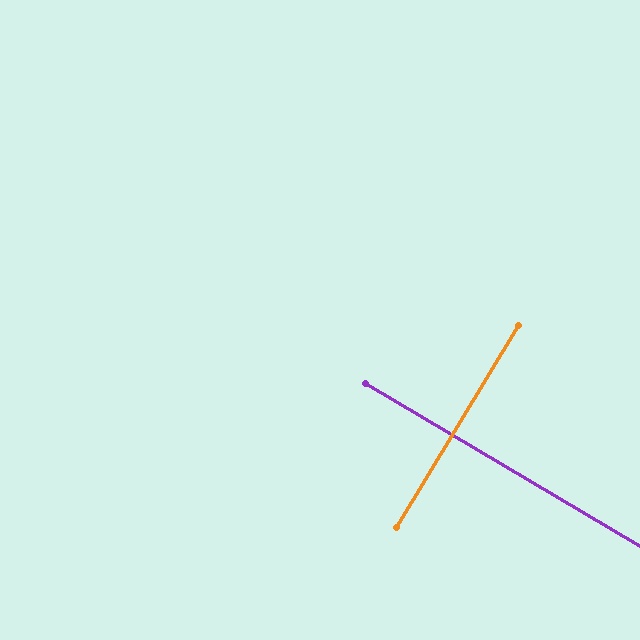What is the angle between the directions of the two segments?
Approximately 89 degrees.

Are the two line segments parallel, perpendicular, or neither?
Perpendicular — they meet at approximately 89°.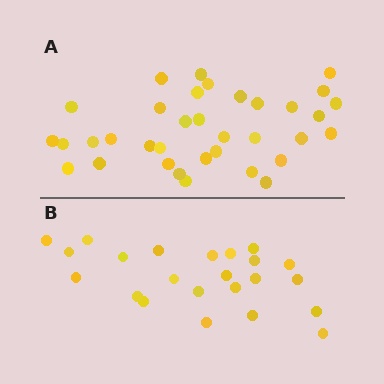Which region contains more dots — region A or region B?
Region A (the top region) has more dots.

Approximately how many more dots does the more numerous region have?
Region A has roughly 12 or so more dots than region B.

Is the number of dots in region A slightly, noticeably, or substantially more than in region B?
Region A has substantially more. The ratio is roughly 1.5 to 1.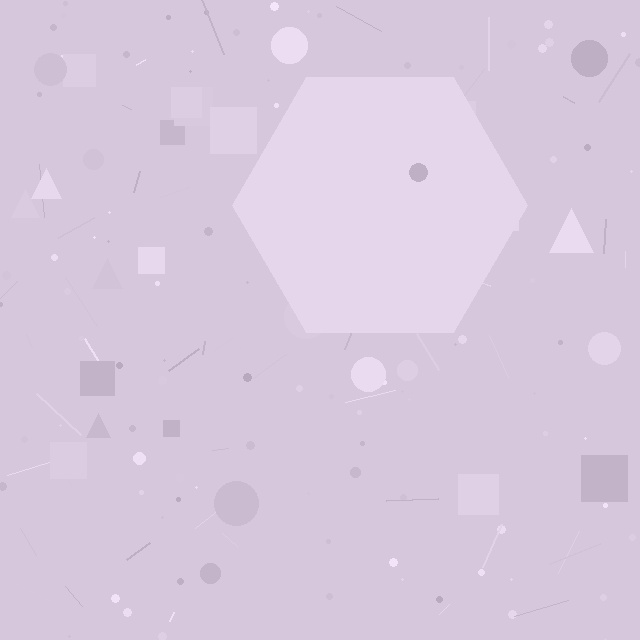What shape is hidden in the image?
A hexagon is hidden in the image.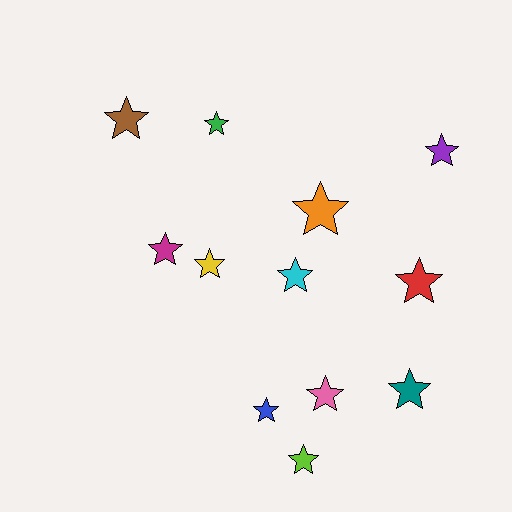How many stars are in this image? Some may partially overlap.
There are 12 stars.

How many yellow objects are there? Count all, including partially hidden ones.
There is 1 yellow object.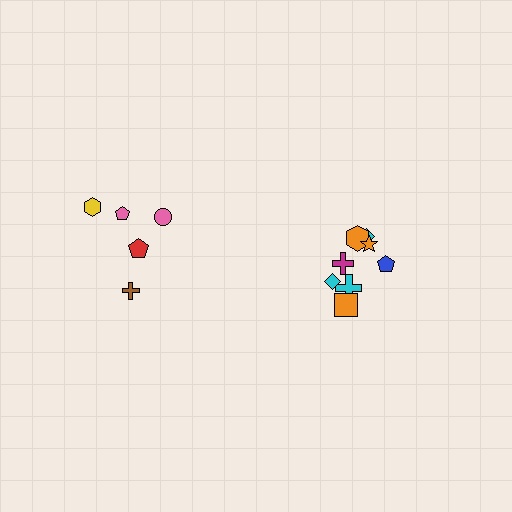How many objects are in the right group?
There are 8 objects.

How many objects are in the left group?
There are 5 objects.